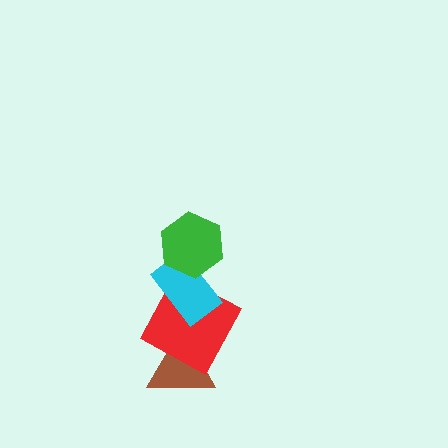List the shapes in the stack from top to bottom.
From top to bottom: the green hexagon, the cyan rectangle, the red square, the brown triangle.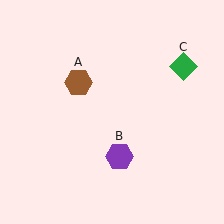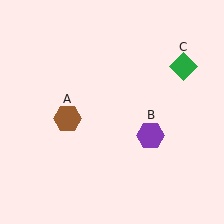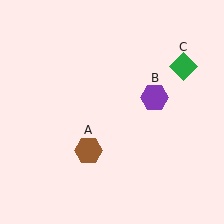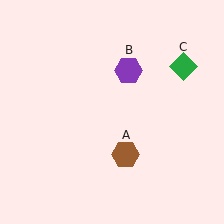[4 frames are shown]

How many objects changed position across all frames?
2 objects changed position: brown hexagon (object A), purple hexagon (object B).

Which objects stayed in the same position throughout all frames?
Green diamond (object C) remained stationary.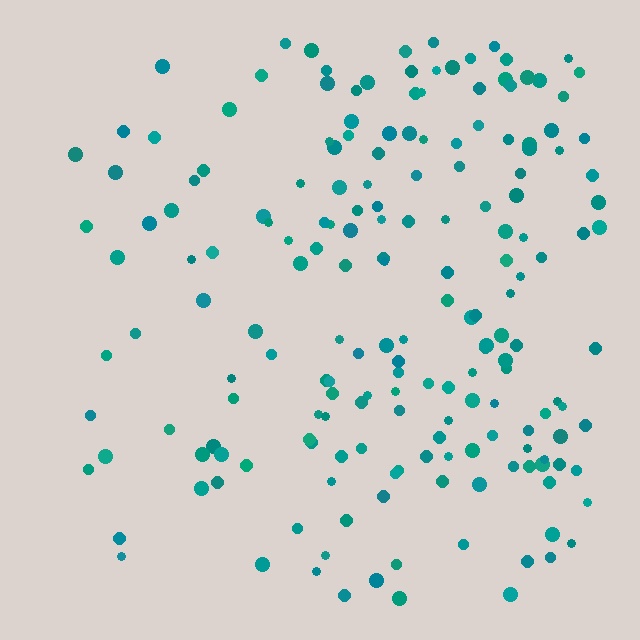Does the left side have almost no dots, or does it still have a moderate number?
Still a moderate number, just noticeably fewer than the right.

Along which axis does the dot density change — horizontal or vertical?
Horizontal.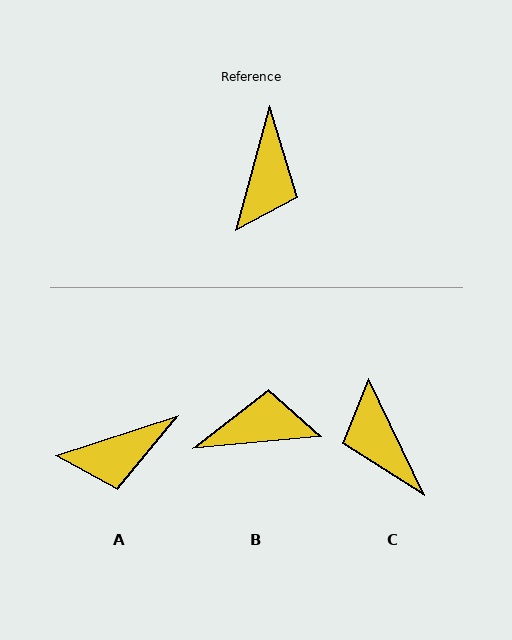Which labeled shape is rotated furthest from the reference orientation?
C, about 139 degrees away.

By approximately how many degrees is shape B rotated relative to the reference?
Approximately 111 degrees counter-clockwise.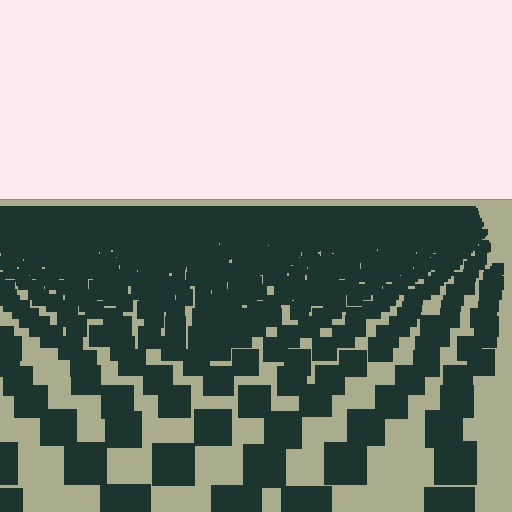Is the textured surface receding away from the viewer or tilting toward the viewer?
The surface is receding away from the viewer. Texture elements get smaller and denser toward the top.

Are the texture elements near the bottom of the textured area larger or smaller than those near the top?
Larger. Near the bottom, elements are closer to the viewer and appear at a bigger on-screen size.